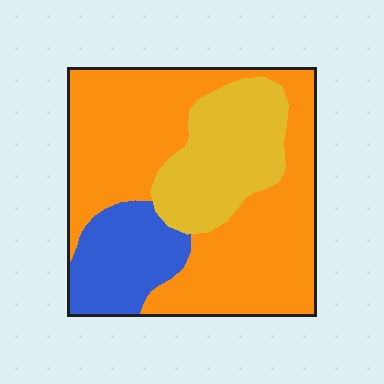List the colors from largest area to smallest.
From largest to smallest: orange, yellow, blue.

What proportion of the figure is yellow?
Yellow covers around 25% of the figure.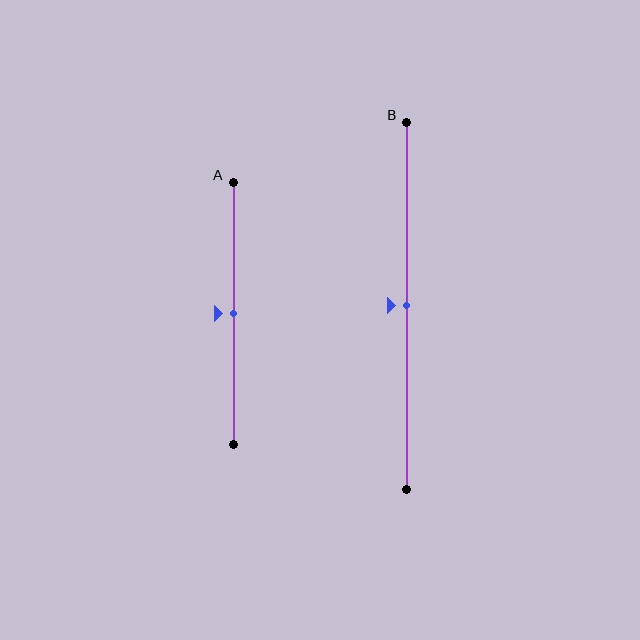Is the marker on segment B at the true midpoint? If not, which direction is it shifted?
Yes, the marker on segment B is at the true midpoint.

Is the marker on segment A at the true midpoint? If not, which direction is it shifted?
Yes, the marker on segment A is at the true midpoint.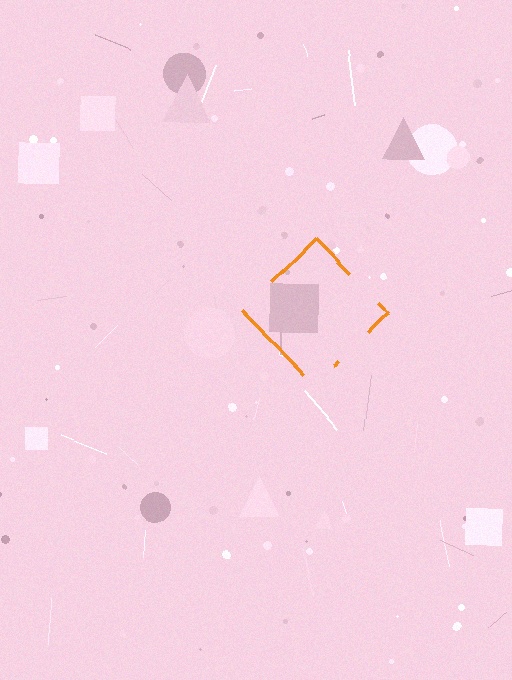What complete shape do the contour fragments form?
The contour fragments form a diamond.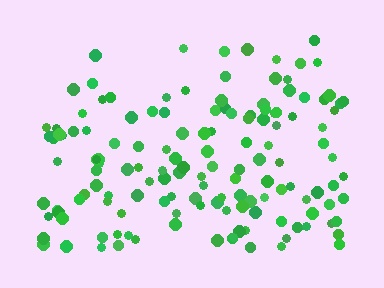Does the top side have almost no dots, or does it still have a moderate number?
Still a moderate number, just noticeably fewer than the bottom.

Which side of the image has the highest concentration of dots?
The bottom.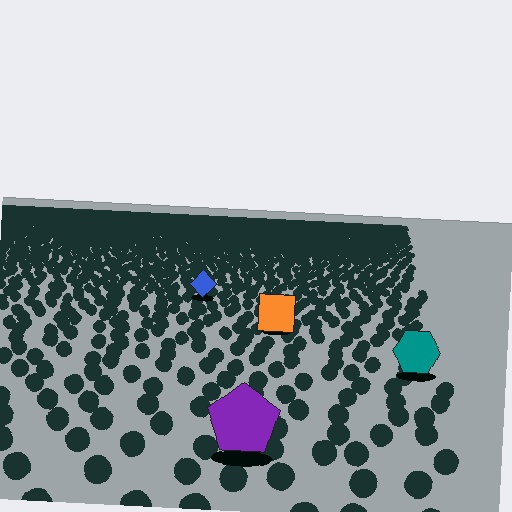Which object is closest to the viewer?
The purple pentagon is closest. The texture marks near it are larger and more spread out.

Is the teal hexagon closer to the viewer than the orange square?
Yes. The teal hexagon is closer — you can tell from the texture gradient: the ground texture is coarser near it.